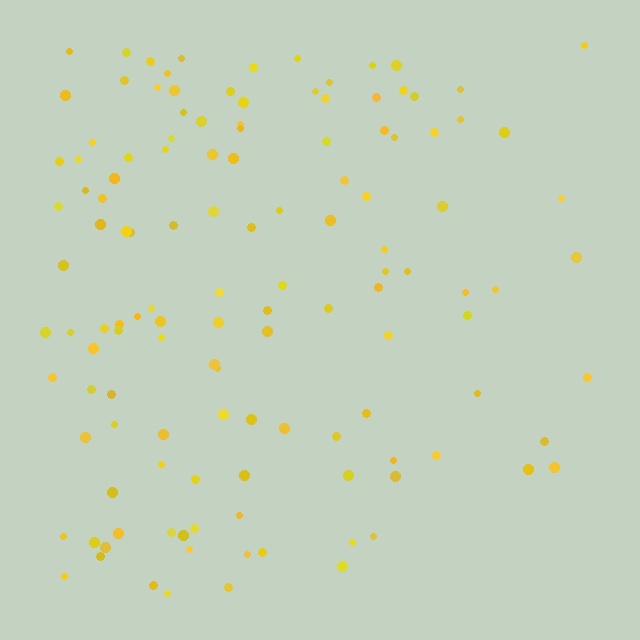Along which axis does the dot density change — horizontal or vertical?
Horizontal.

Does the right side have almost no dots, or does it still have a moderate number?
Still a moderate number, just noticeably fewer than the left.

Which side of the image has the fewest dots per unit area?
The right.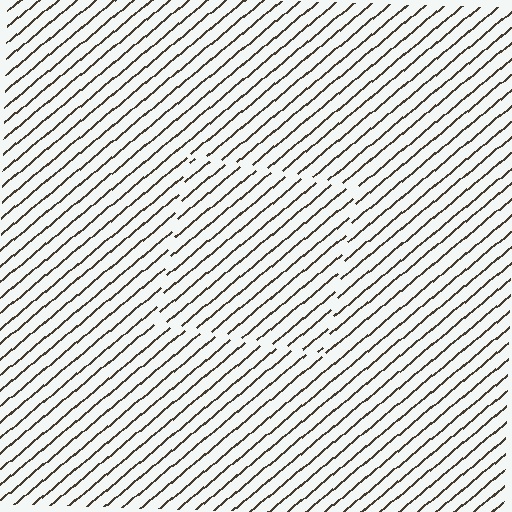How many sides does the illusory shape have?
4 sides — the line-ends trace a square.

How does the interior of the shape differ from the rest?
The interior of the shape contains the same grating, shifted by half a period — the contour is defined by the phase discontinuity where line-ends from the inner and outer gratings abut.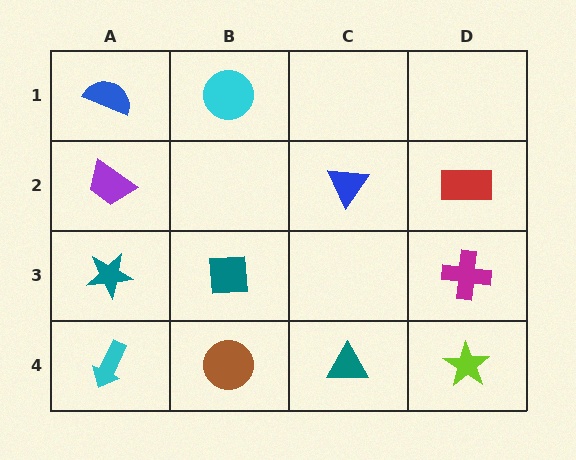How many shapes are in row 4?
4 shapes.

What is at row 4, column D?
A lime star.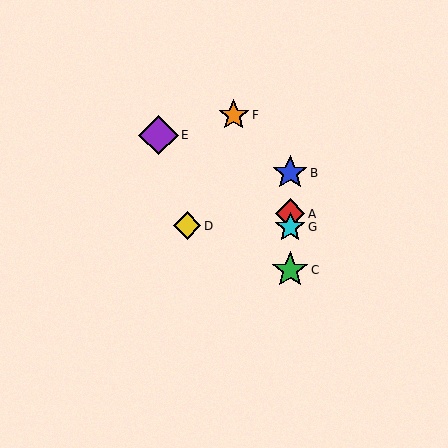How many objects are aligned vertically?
4 objects (A, B, C, G) are aligned vertically.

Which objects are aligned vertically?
Objects A, B, C, G are aligned vertically.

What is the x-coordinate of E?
Object E is at x≈158.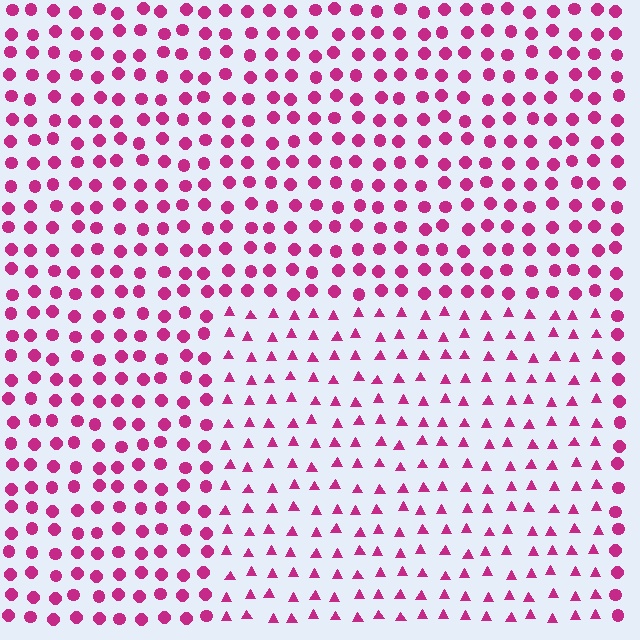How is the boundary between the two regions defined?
The boundary is defined by a change in element shape: triangles inside vs. circles outside. All elements share the same color and spacing.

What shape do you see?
I see a rectangle.